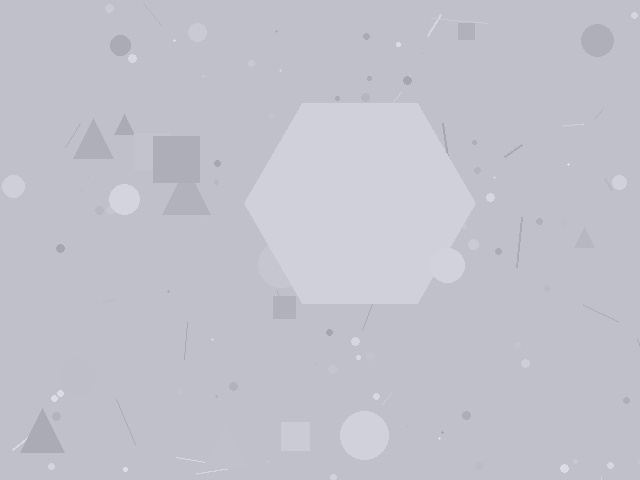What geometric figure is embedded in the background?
A hexagon is embedded in the background.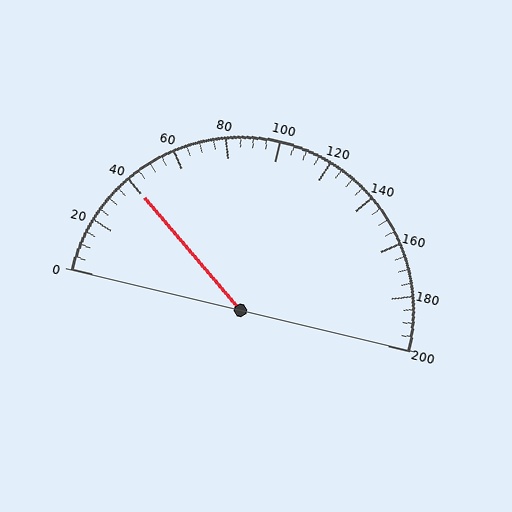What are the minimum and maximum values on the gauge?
The gauge ranges from 0 to 200.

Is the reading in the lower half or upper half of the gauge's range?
The reading is in the lower half of the range (0 to 200).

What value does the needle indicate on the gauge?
The needle indicates approximately 40.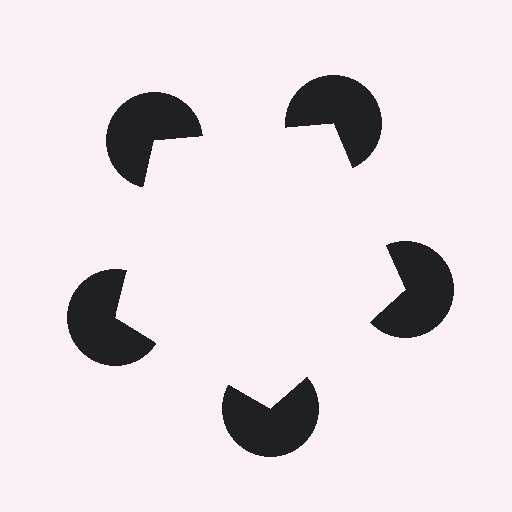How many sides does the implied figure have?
5 sides.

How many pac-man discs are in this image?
There are 5 — one at each vertex of the illusory pentagon.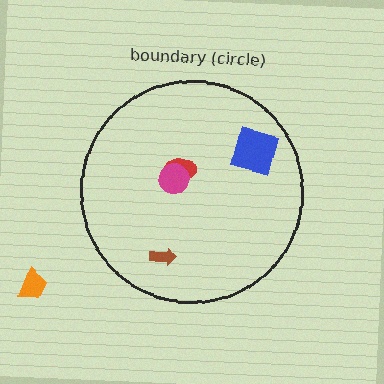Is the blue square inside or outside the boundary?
Inside.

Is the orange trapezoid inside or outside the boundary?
Outside.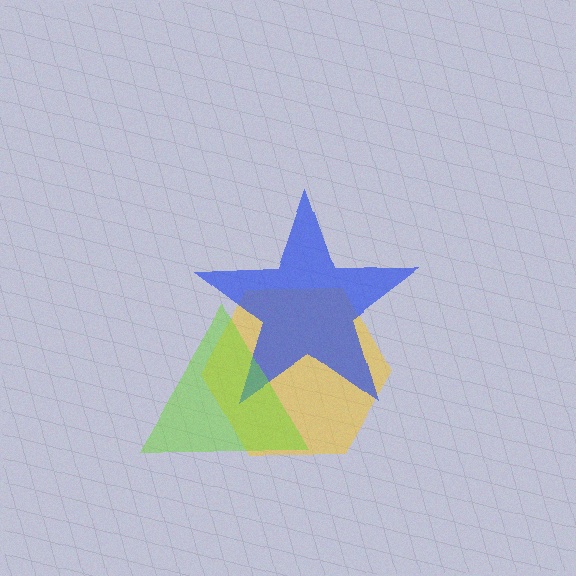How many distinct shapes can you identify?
There are 3 distinct shapes: a yellow hexagon, a blue star, a lime triangle.